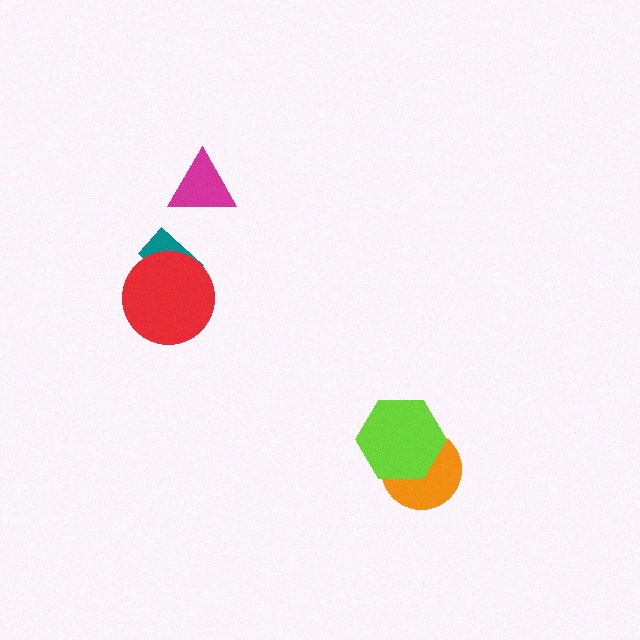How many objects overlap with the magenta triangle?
0 objects overlap with the magenta triangle.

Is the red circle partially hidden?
No, no other shape covers it.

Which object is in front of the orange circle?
The lime hexagon is in front of the orange circle.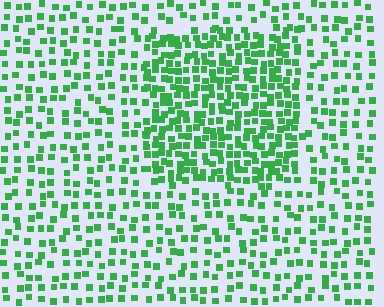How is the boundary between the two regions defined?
The boundary is defined by a change in element density (approximately 2.0x ratio). All elements are the same color, size, and shape.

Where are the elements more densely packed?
The elements are more densely packed inside the rectangle boundary.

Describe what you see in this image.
The image contains small green elements arranged at two different densities. A rectangle-shaped region is visible where the elements are more densely packed than the surrounding area.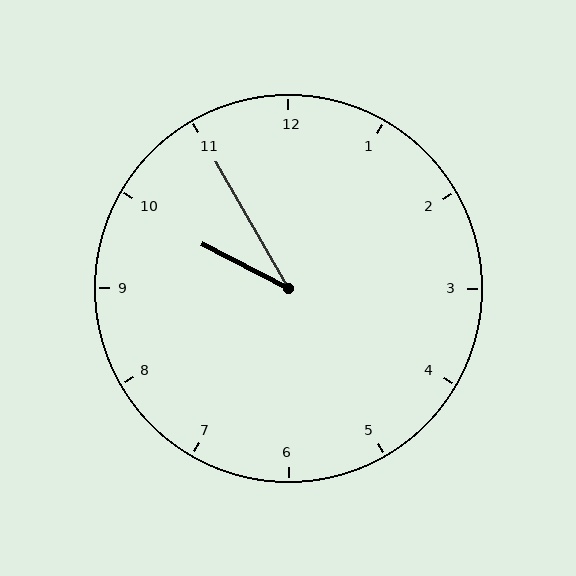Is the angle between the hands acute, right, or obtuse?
It is acute.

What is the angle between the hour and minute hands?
Approximately 32 degrees.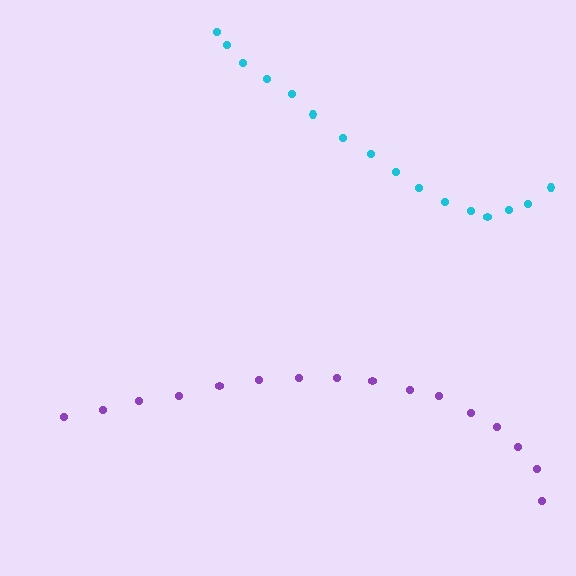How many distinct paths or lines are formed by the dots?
There are 2 distinct paths.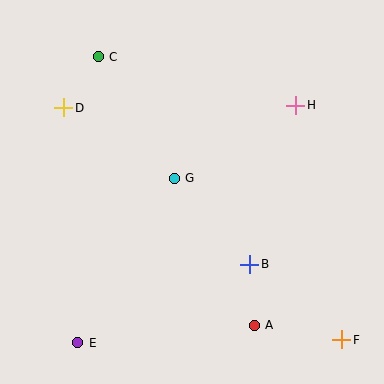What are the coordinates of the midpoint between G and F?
The midpoint between G and F is at (258, 259).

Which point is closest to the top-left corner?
Point C is closest to the top-left corner.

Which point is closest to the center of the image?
Point G at (174, 178) is closest to the center.